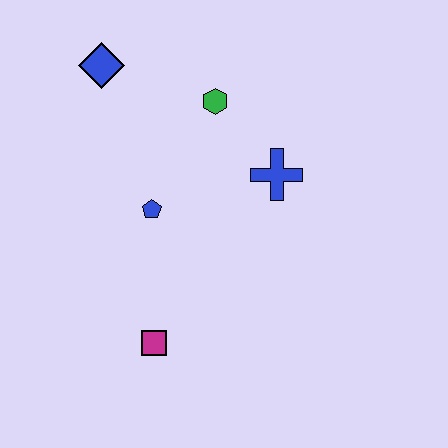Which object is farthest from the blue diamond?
The magenta square is farthest from the blue diamond.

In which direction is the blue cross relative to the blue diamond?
The blue cross is to the right of the blue diamond.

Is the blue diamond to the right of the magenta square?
No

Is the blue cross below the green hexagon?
Yes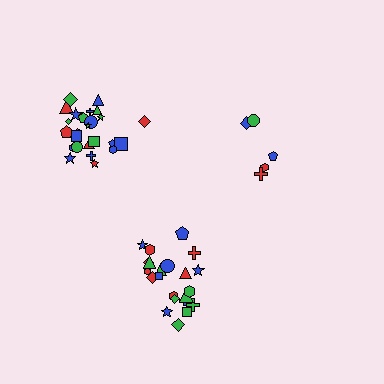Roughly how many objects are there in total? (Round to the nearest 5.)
Roughly 50 objects in total.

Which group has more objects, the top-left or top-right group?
The top-left group.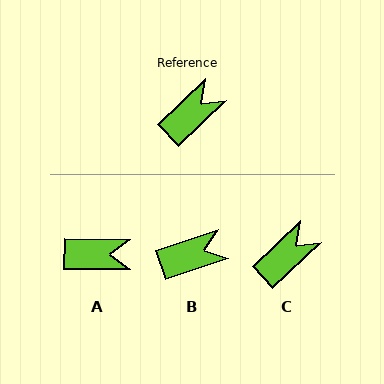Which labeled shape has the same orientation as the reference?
C.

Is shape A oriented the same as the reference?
No, it is off by about 44 degrees.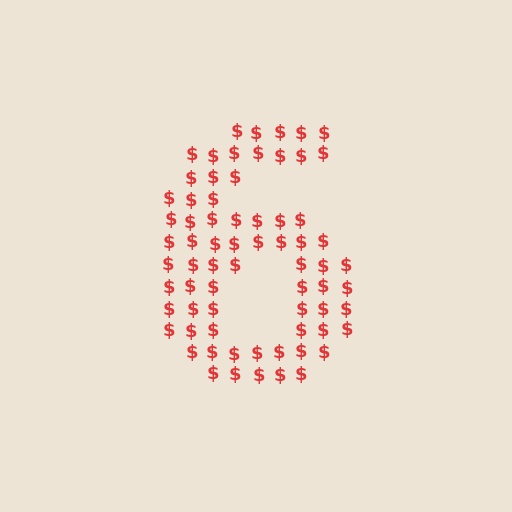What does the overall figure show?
The overall figure shows the digit 6.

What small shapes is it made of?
It is made of small dollar signs.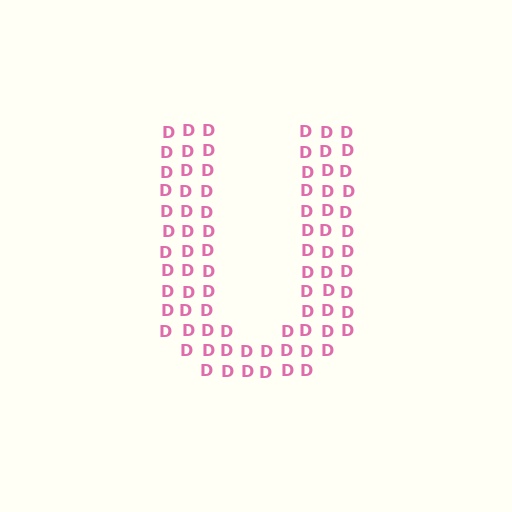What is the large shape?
The large shape is the letter U.